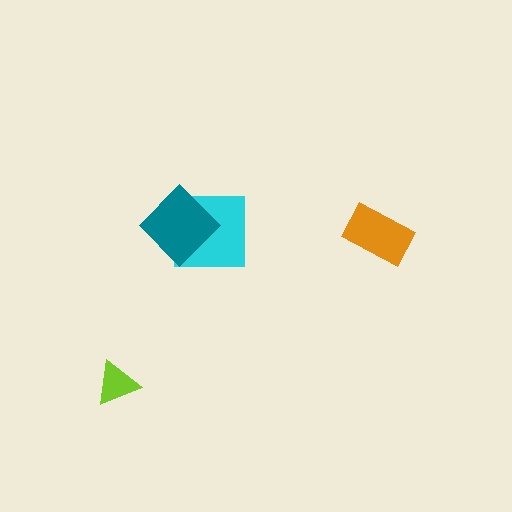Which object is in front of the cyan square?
The teal diamond is in front of the cyan square.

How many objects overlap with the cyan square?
1 object overlaps with the cyan square.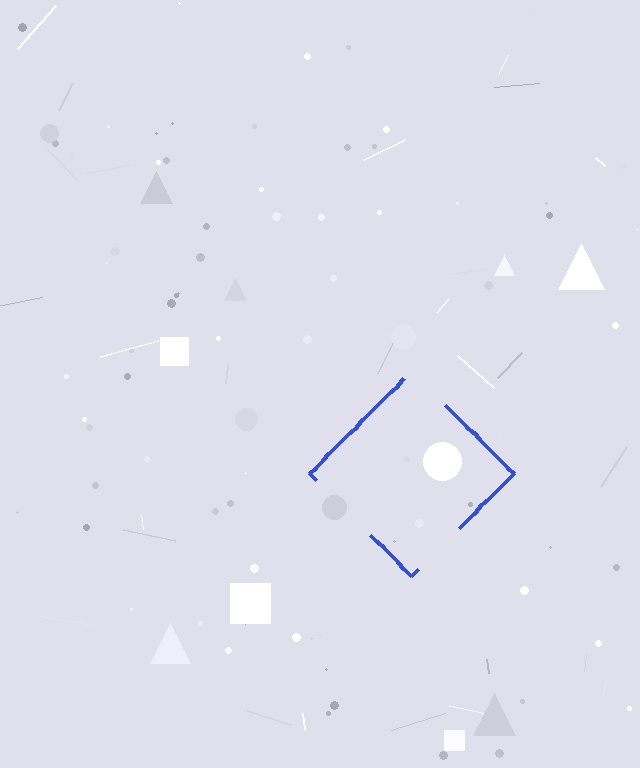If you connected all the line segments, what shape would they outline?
They would outline a diamond.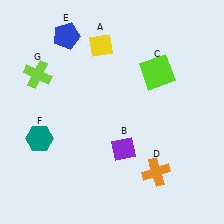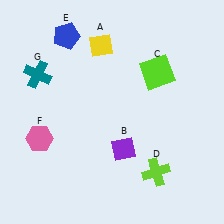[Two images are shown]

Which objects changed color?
D changed from orange to lime. F changed from teal to pink. G changed from lime to teal.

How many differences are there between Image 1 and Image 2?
There are 3 differences between the two images.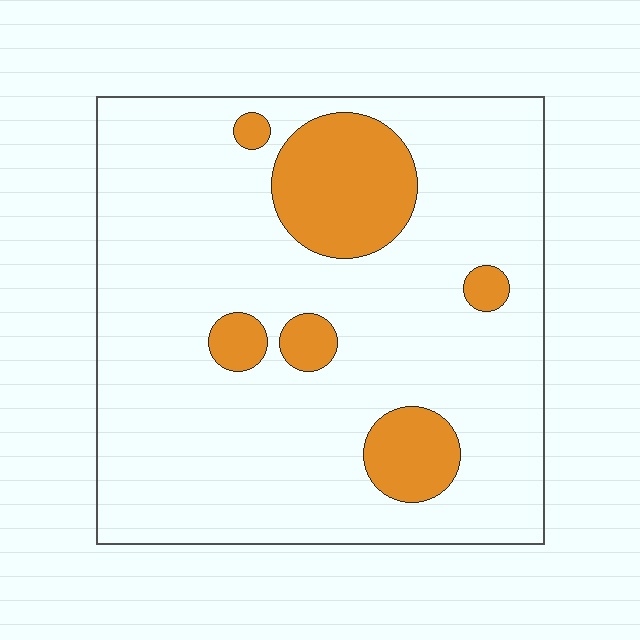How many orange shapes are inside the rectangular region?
6.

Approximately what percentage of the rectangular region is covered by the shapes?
Approximately 15%.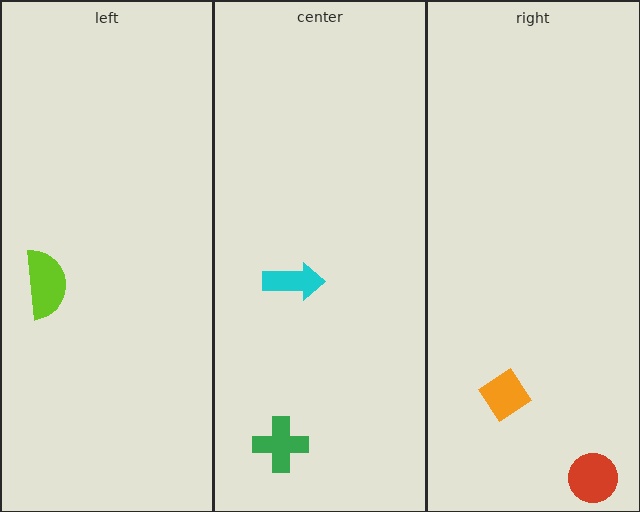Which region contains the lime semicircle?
The left region.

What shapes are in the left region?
The lime semicircle.